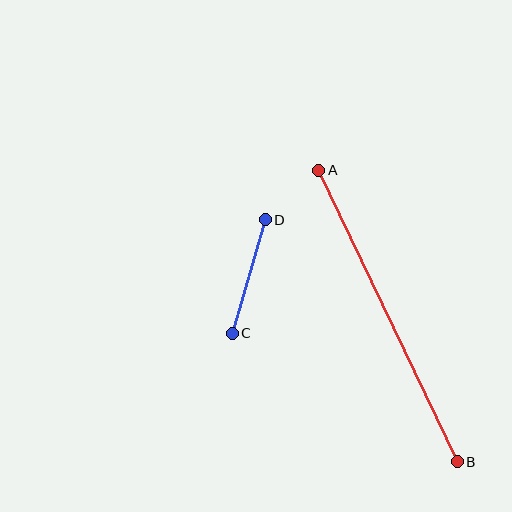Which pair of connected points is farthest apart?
Points A and B are farthest apart.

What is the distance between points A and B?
The distance is approximately 323 pixels.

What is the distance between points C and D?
The distance is approximately 118 pixels.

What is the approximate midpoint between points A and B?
The midpoint is at approximately (388, 316) pixels.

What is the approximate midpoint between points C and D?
The midpoint is at approximately (249, 277) pixels.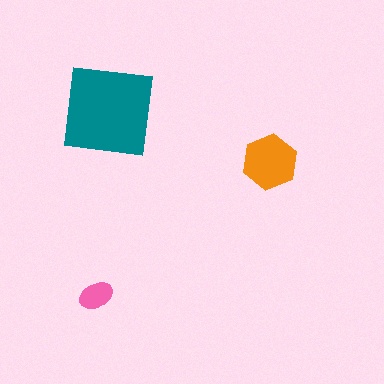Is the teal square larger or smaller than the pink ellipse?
Larger.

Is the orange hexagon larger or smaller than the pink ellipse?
Larger.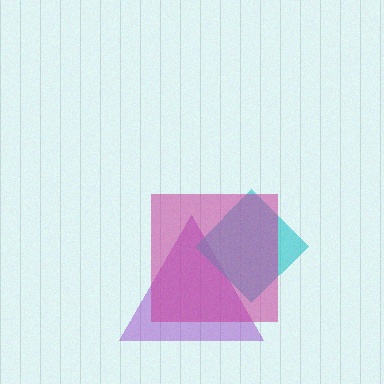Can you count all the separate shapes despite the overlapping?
Yes, there are 3 separate shapes.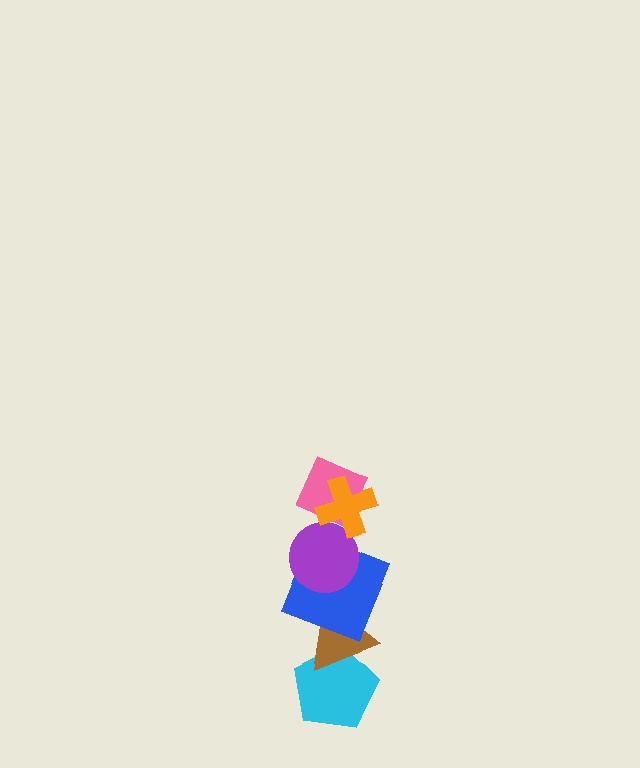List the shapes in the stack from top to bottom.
From top to bottom: the orange cross, the pink diamond, the purple circle, the blue square, the brown triangle, the cyan pentagon.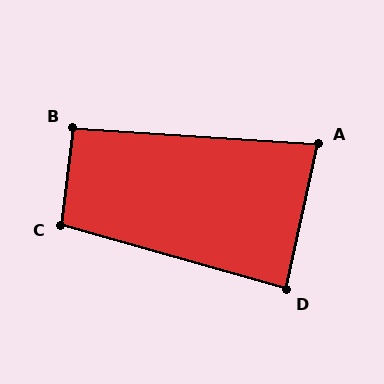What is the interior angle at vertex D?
Approximately 87 degrees (approximately right).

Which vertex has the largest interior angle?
C, at approximately 99 degrees.